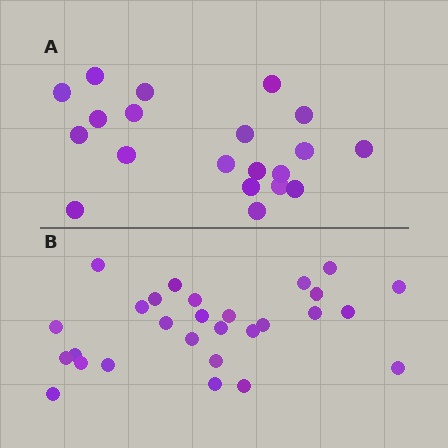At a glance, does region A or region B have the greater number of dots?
Region B (the bottom region) has more dots.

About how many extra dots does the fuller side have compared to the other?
Region B has roughly 8 or so more dots than region A.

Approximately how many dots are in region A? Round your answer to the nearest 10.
About 20 dots.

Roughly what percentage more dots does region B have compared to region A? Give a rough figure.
About 40% more.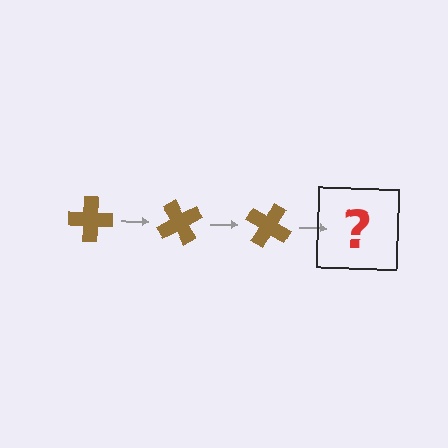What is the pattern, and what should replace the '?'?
The pattern is that the cross rotates 60 degrees each step. The '?' should be a brown cross rotated 180 degrees.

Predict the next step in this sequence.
The next step is a brown cross rotated 180 degrees.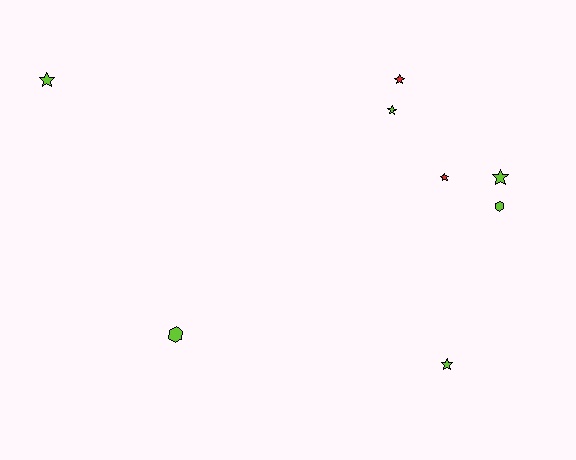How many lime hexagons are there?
There are 2 lime hexagons.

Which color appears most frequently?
Lime, with 6 objects.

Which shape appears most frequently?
Star, with 6 objects.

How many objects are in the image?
There are 8 objects.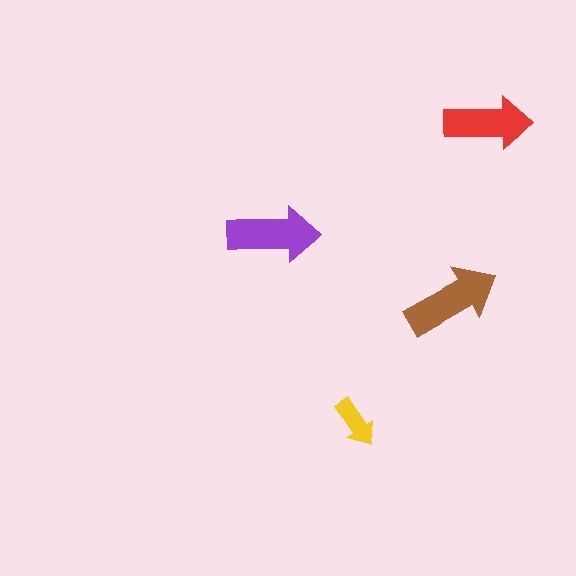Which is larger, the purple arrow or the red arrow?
The purple one.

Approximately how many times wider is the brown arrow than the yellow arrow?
About 2 times wider.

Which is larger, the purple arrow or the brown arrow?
The brown one.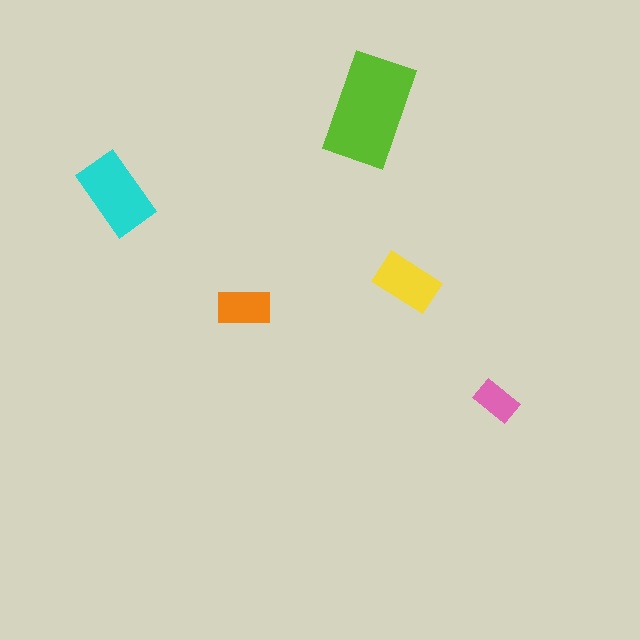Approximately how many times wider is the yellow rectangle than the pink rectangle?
About 1.5 times wider.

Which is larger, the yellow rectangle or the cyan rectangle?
The cyan one.